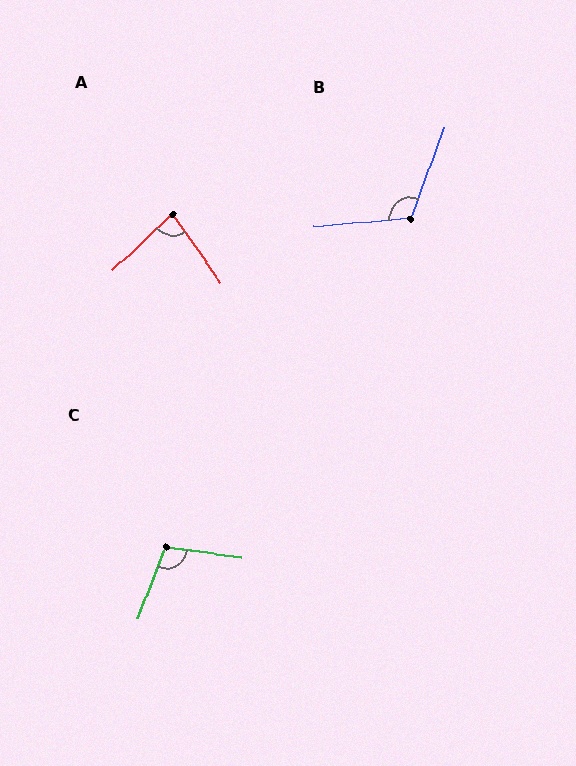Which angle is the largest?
B, at approximately 116 degrees.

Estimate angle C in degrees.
Approximately 104 degrees.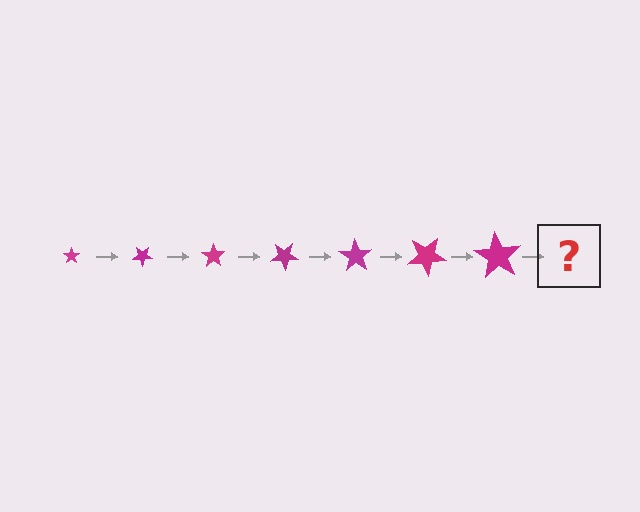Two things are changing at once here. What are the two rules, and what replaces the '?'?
The two rules are that the star grows larger each step and it rotates 35 degrees each step. The '?' should be a star, larger than the previous one and rotated 245 degrees from the start.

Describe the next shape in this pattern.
It should be a star, larger than the previous one and rotated 245 degrees from the start.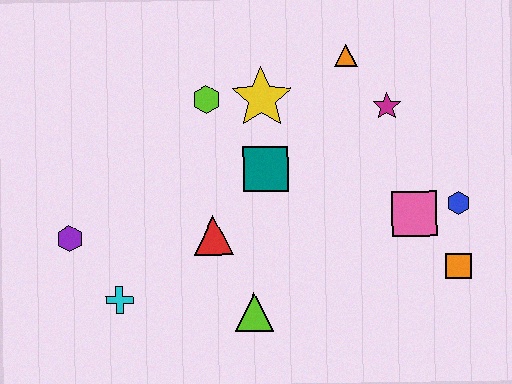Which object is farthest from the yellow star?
The orange square is farthest from the yellow star.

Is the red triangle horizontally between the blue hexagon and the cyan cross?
Yes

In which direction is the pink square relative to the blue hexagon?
The pink square is to the left of the blue hexagon.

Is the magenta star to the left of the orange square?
Yes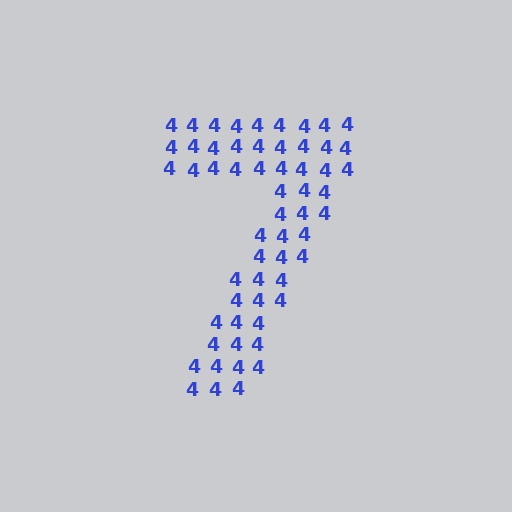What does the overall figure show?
The overall figure shows the digit 7.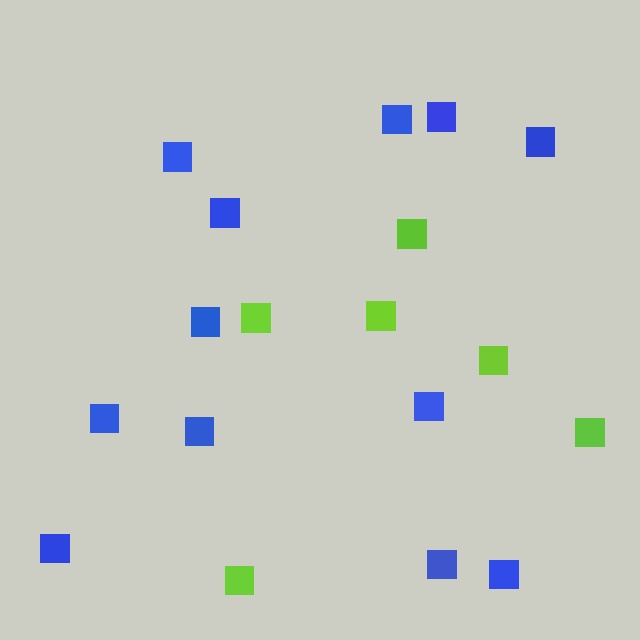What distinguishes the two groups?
There are 2 groups: one group of blue squares (12) and one group of lime squares (6).